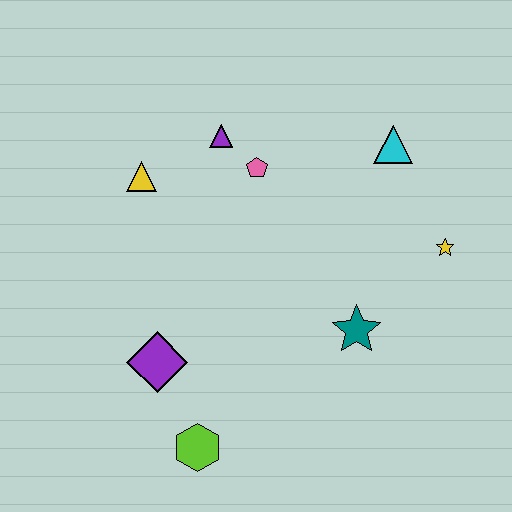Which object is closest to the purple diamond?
The lime hexagon is closest to the purple diamond.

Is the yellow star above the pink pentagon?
No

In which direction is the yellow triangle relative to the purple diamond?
The yellow triangle is above the purple diamond.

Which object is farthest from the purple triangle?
The lime hexagon is farthest from the purple triangle.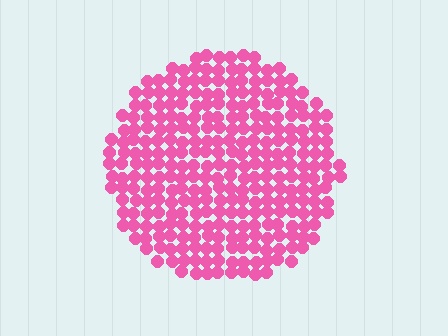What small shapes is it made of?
It is made of small circles.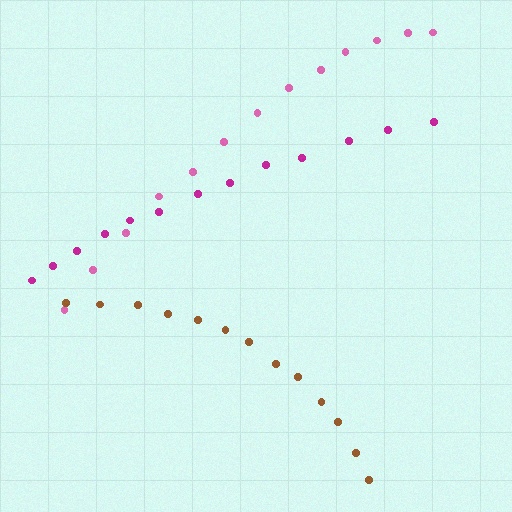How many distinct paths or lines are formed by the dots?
There are 3 distinct paths.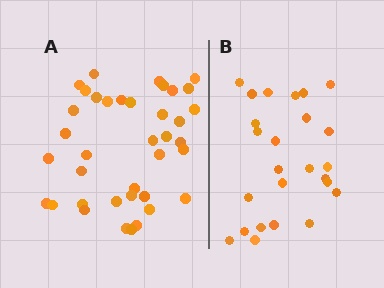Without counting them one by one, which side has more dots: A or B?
Region A (the left region) has more dots.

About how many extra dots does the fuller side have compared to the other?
Region A has approximately 15 more dots than region B.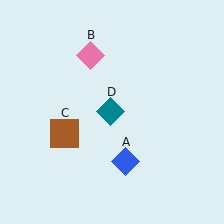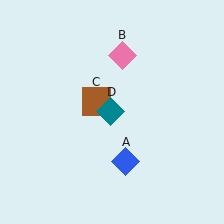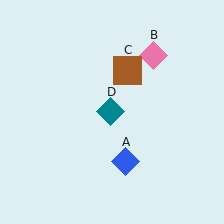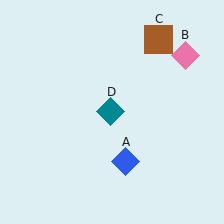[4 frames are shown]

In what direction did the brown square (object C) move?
The brown square (object C) moved up and to the right.